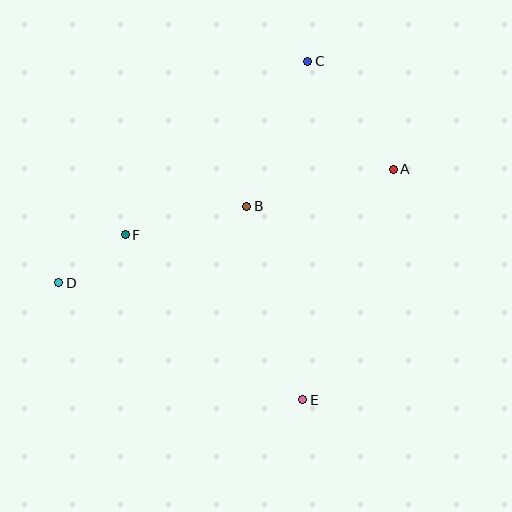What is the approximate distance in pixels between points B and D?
The distance between B and D is approximately 203 pixels.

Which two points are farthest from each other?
Points A and D are farthest from each other.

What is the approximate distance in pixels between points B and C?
The distance between B and C is approximately 157 pixels.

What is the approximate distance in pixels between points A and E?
The distance between A and E is approximately 247 pixels.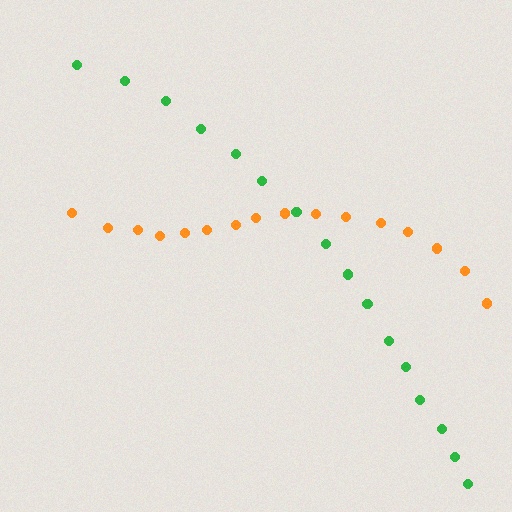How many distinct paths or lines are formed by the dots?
There are 2 distinct paths.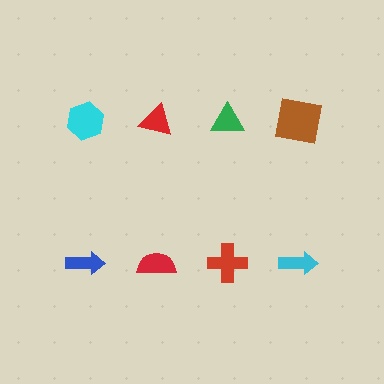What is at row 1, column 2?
A red triangle.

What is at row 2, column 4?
A cyan arrow.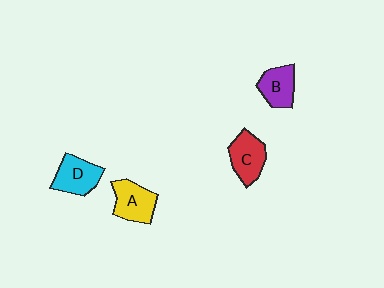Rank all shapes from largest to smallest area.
From largest to smallest: A (yellow), D (cyan), C (red), B (purple).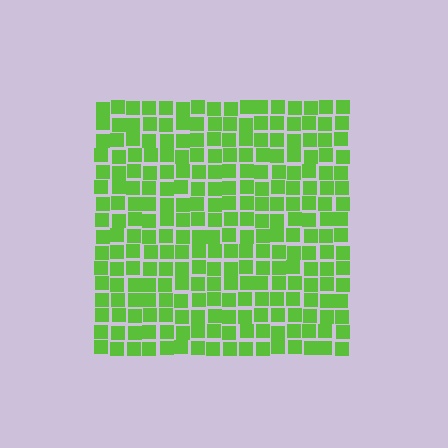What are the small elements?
The small elements are squares.